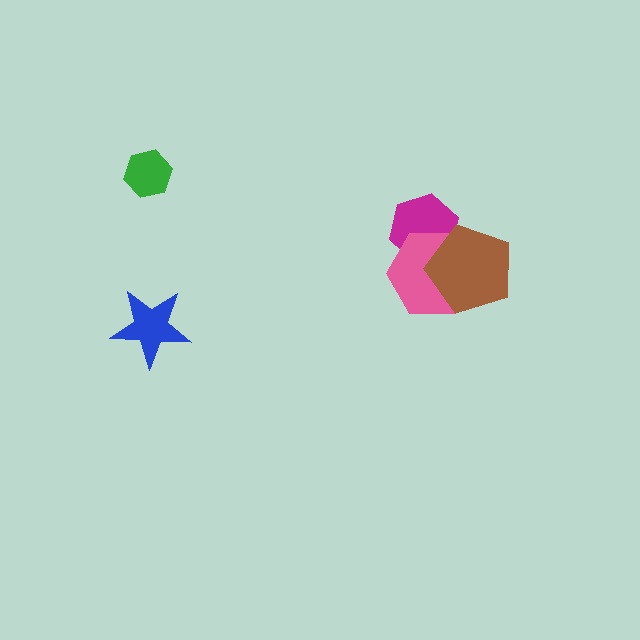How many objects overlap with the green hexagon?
0 objects overlap with the green hexagon.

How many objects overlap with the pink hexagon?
2 objects overlap with the pink hexagon.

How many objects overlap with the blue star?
0 objects overlap with the blue star.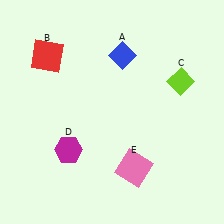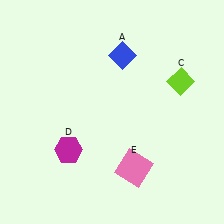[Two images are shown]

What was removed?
The red square (B) was removed in Image 2.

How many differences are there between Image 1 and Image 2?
There is 1 difference between the two images.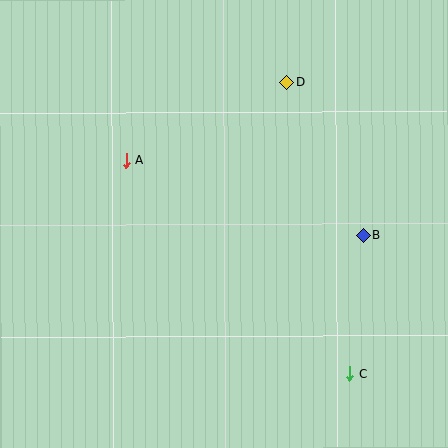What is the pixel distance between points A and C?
The distance between A and C is 309 pixels.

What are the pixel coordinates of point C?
Point C is at (349, 374).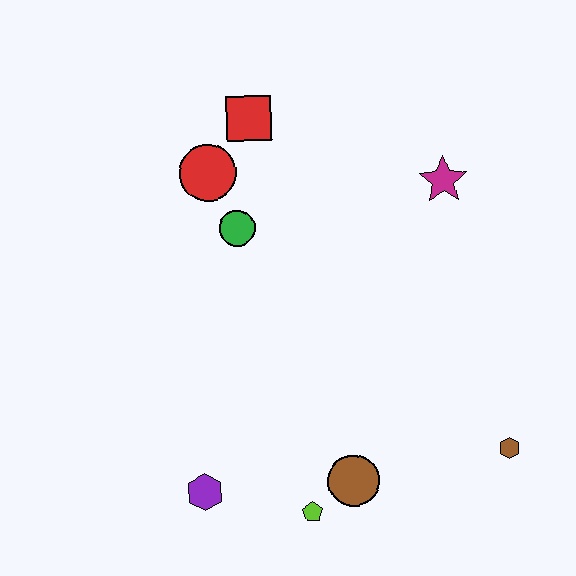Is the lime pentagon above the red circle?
No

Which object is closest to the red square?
The red circle is closest to the red square.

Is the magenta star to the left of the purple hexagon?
No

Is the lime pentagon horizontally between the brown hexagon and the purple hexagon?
Yes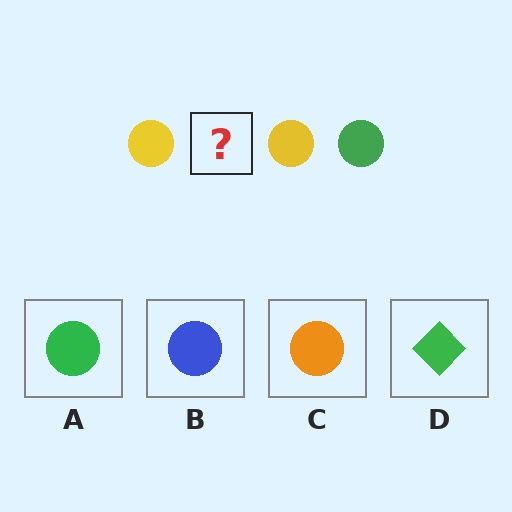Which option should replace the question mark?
Option A.